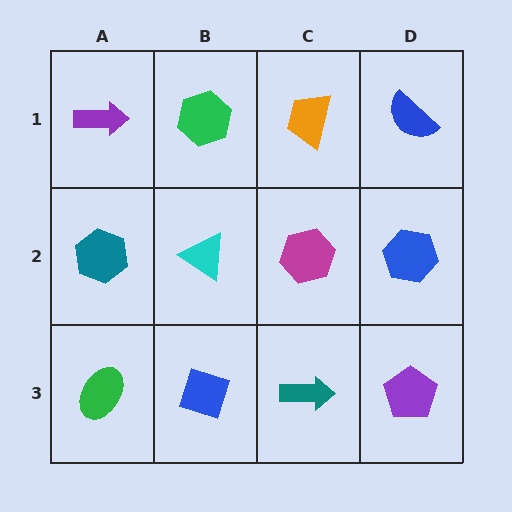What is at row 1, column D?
A blue semicircle.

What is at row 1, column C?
An orange trapezoid.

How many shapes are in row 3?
4 shapes.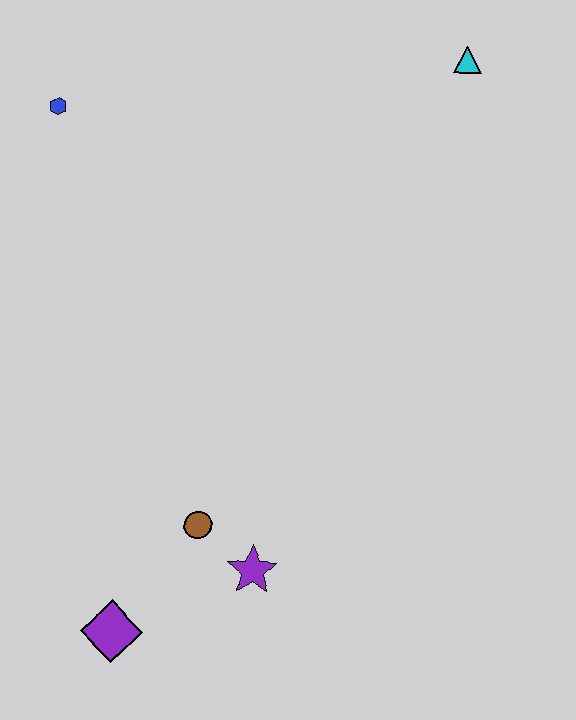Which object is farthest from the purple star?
The cyan triangle is farthest from the purple star.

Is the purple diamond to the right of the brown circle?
No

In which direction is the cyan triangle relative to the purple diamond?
The cyan triangle is above the purple diamond.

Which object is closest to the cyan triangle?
The blue hexagon is closest to the cyan triangle.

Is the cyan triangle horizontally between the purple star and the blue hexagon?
No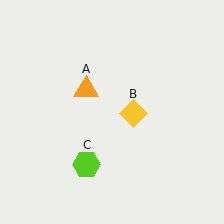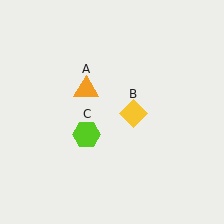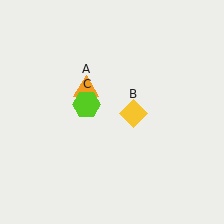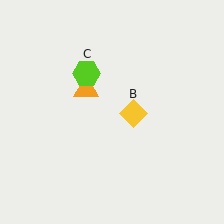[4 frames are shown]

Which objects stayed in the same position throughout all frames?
Orange triangle (object A) and yellow diamond (object B) remained stationary.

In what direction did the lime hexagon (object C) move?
The lime hexagon (object C) moved up.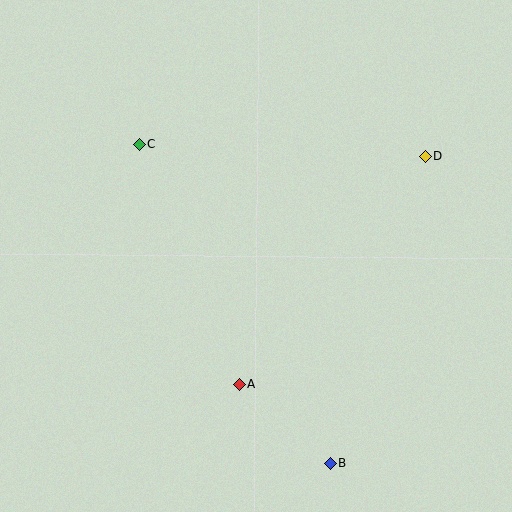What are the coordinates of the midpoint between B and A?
The midpoint between B and A is at (285, 424).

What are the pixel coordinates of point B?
Point B is at (330, 463).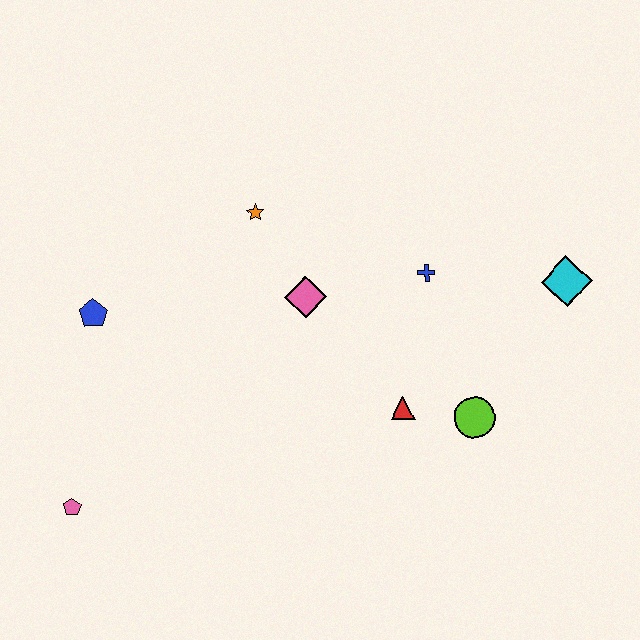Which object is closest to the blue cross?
The pink diamond is closest to the blue cross.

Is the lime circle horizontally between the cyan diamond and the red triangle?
Yes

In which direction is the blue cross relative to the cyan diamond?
The blue cross is to the left of the cyan diamond.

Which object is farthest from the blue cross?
The pink pentagon is farthest from the blue cross.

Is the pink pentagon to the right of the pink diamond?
No